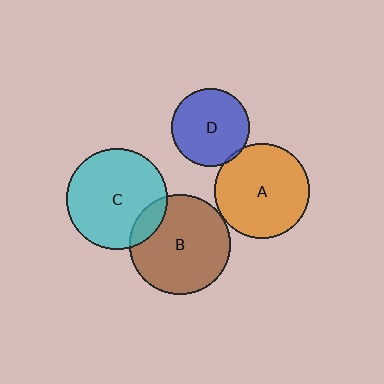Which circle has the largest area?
Circle C (cyan).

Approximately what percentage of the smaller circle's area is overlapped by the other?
Approximately 5%.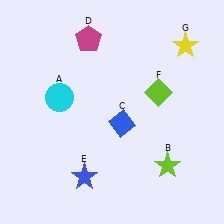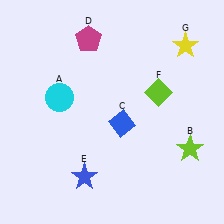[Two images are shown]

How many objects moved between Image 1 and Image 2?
1 object moved between the two images.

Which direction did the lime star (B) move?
The lime star (B) moved right.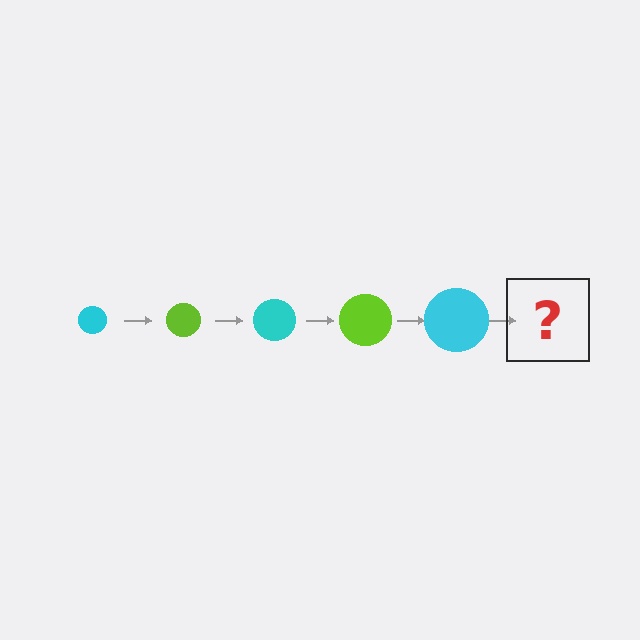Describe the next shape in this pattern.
It should be a lime circle, larger than the previous one.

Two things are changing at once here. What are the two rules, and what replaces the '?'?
The two rules are that the circle grows larger each step and the color cycles through cyan and lime. The '?' should be a lime circle, larger than the previous one.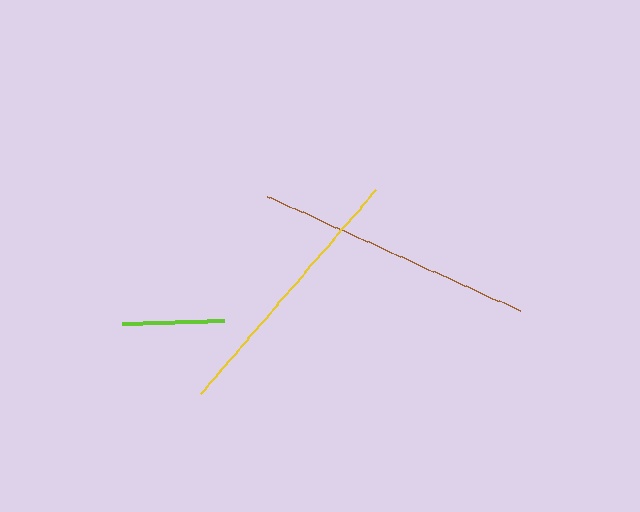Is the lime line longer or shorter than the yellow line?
The yellow line is longer than the lime line.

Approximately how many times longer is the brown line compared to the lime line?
The brown line is approximately 2.7 times the length of the lime line.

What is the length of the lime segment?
The lime segment is approximately 103 pixels long.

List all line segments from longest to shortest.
From longest to shortest: brown, yellow, lime.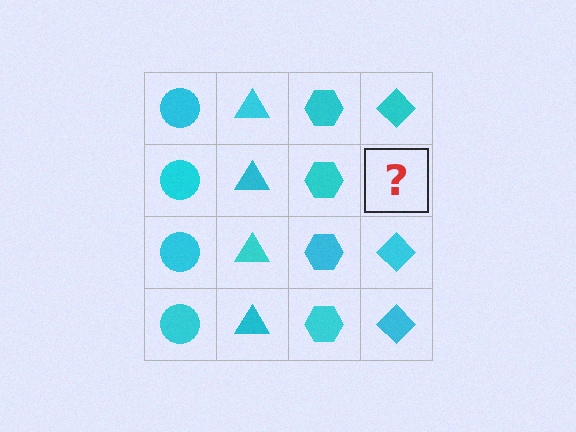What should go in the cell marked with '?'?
The missing cell should contain a cyan diamond.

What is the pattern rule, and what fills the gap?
The rule is that each column has a consistent shape. The gap should be filled with a cyan diamond.